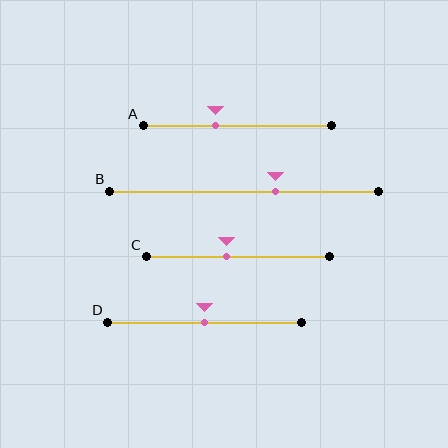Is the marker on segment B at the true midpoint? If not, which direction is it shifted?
No, the marker on segment B is shifted to the right by about 12% of the segment length.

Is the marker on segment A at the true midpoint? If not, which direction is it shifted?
No, the marker on segment A is shifted to the left by about 12% of the segment length.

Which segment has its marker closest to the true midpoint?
Segment D has its marker closest to the true midpoint.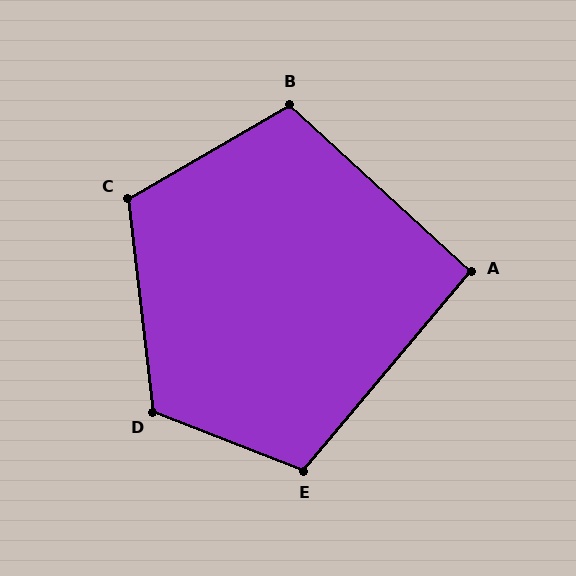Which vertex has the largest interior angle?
D, at approximately 118 degrees.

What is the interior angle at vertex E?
Approximately 109 degrees (obtuse).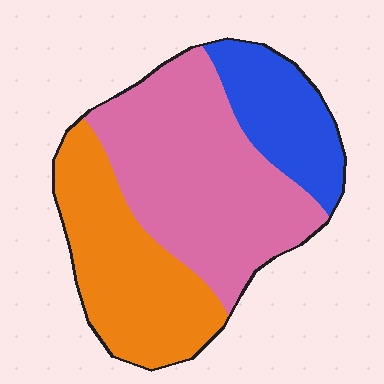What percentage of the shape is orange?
Orange covers around 35% of the shape.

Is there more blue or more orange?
Orange.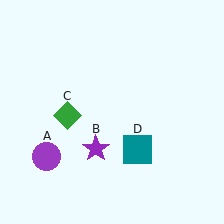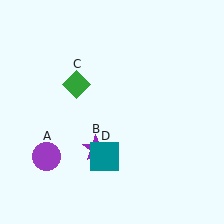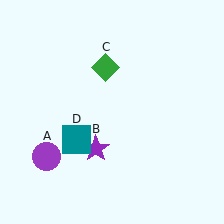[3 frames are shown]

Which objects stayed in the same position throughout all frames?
Purple circle (object A) and purple star (object B) remained stationary.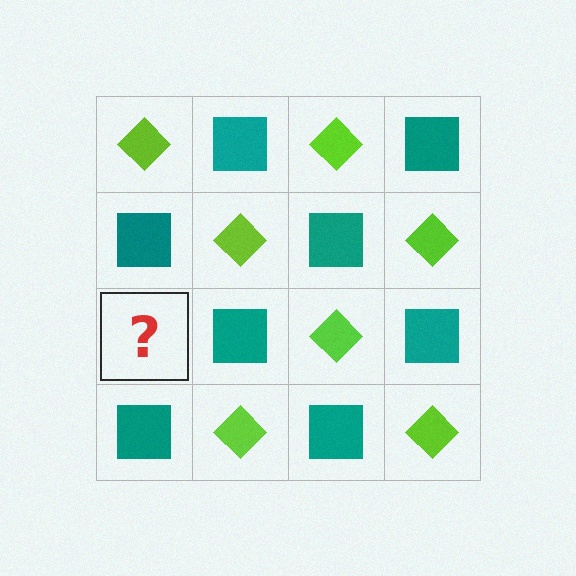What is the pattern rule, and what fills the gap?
The rule is that it alternates lime diamond and teal square in a checkerboard pattern. The gap should be filled with a lime diamond.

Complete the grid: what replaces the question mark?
The question mark should be replaced with a lime diamond.